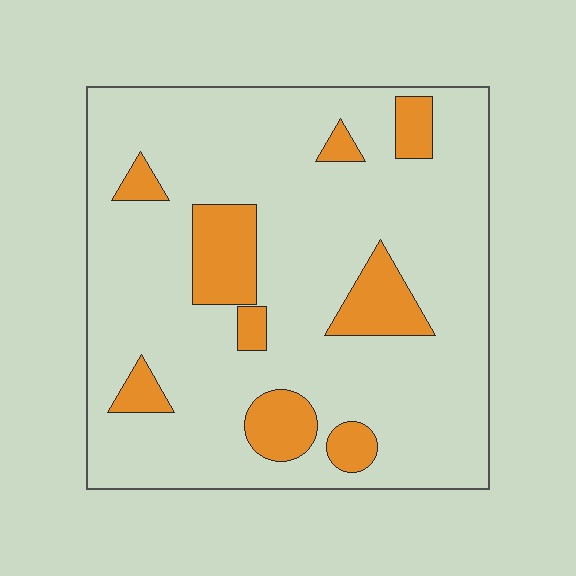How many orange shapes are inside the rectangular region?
9.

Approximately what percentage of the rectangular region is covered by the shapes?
Approximately 15%.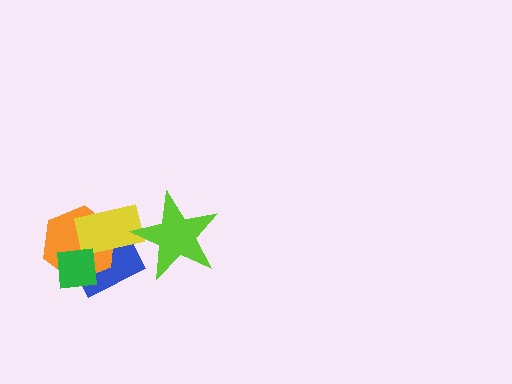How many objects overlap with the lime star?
2 objects overlap with the lime star.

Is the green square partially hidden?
No, no other shape covers it.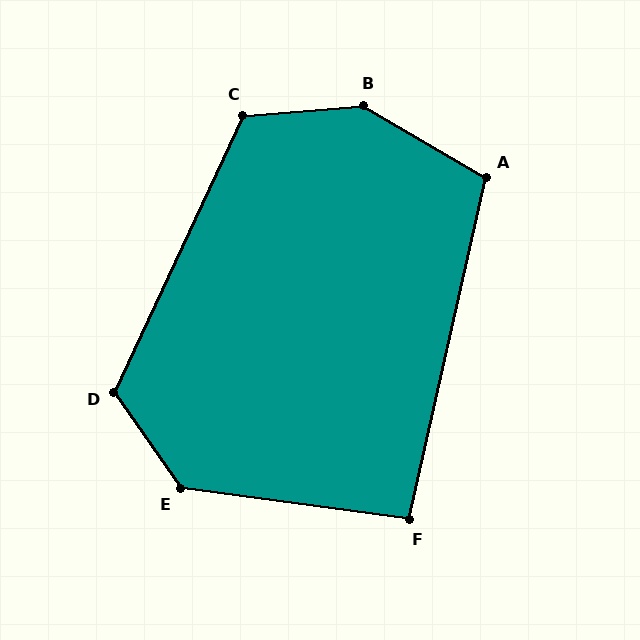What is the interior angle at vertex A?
Approximately 108 degrees (obtuse).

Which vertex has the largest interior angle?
B, at approximately 145 degrees.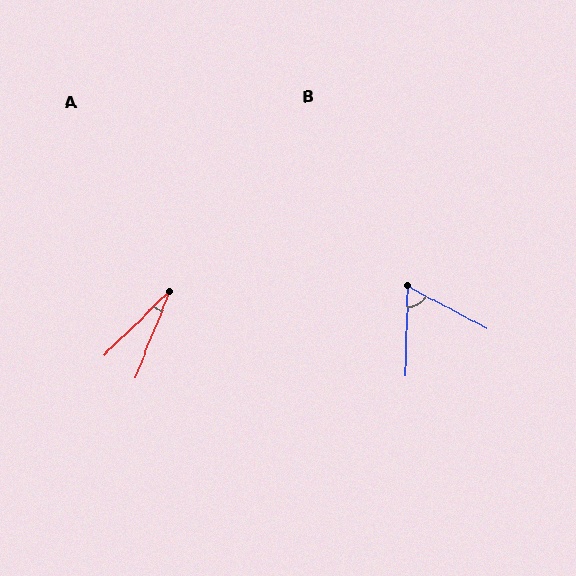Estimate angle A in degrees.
Approximately 24 degrees.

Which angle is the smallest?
A, at approximately 24 degrees.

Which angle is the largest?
B, at approximately 63 degrees.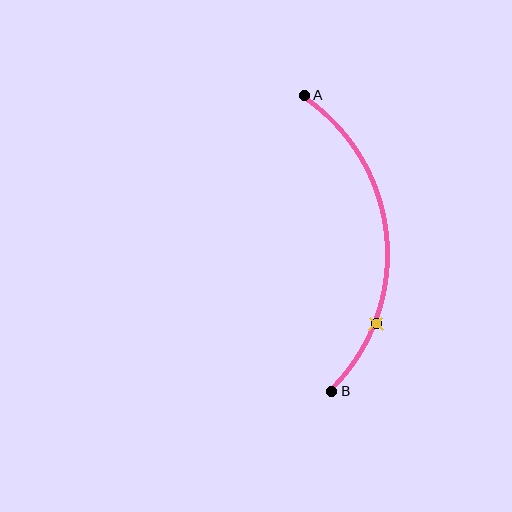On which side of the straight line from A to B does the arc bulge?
The arc bulges to the right of the straight line connecting A and B.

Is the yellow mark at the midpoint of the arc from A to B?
No. The yellow mark lies on the arc but is closer to endpoint B. The arc midpoint would be at the point on the curve equidistant along the arc from both A and B.